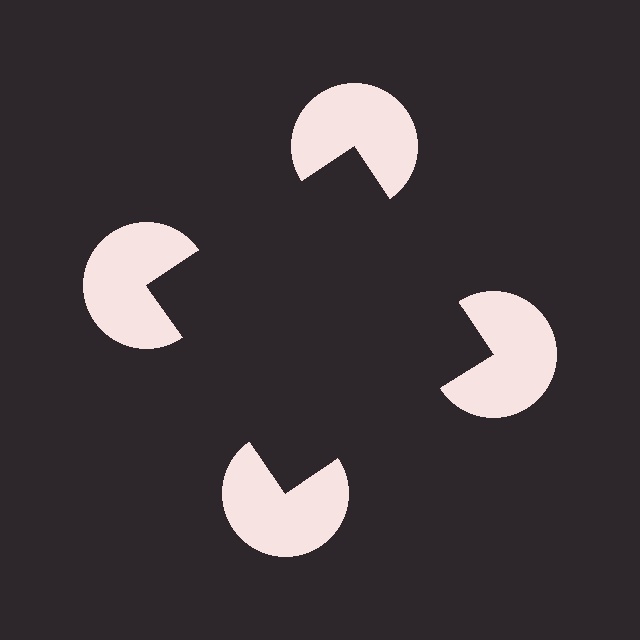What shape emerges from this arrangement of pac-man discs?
An illusory square — its edges are inferred from the aligned wedge cuts in the pac-man discs, not physically drawn.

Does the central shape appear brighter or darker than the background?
It typically appears slightly darker than the background, even though no actual brightness change is drawn.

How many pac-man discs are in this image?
There are 4 — one at each vertex of the illusory square.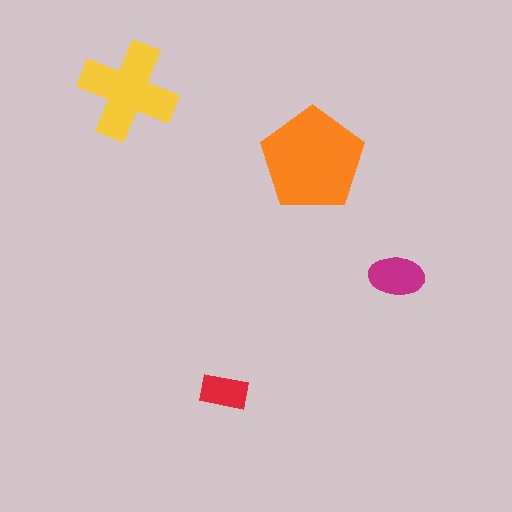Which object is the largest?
The orange pentagon.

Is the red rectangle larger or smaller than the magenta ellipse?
Smaller.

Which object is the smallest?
The red rectangle.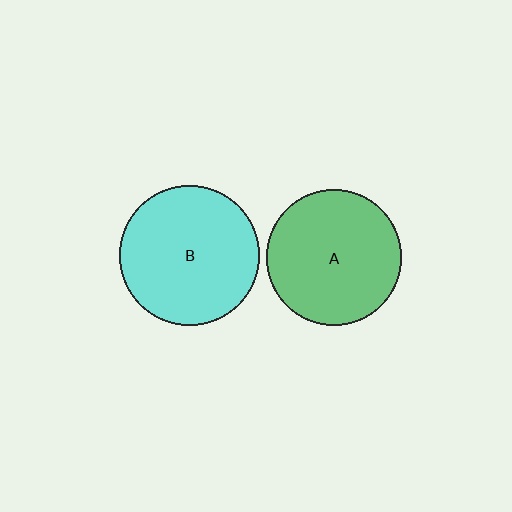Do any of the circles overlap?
No, none of the circles overlap.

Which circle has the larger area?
Circle B (cyan).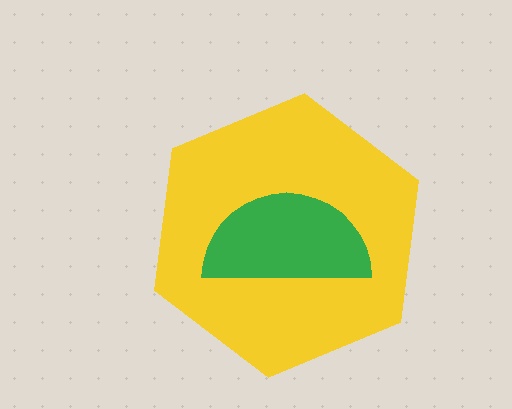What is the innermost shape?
The green semicircle.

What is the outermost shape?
The yellow hexagon.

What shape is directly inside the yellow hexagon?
The green semicircle.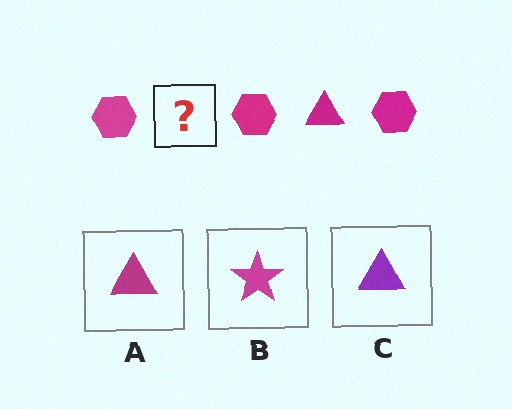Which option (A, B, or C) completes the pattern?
A.